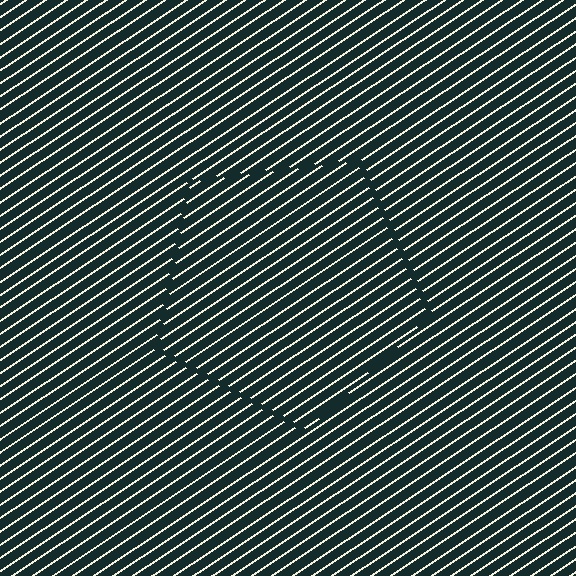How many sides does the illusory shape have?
5 sides — the line-ends trace a pentagon.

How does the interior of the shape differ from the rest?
The interior of the shape contains the same grating, shifted by half a period — the contour is defined by the phase discontinuity where line-ends from the inner and outer gratings abut.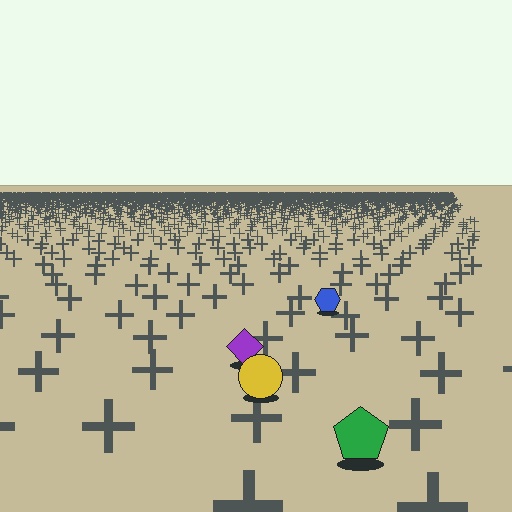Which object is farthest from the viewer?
The blue hexagon is farthest from the viewer. It appears smaller and the ground texture around it is denser.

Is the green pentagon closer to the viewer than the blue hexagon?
Yes. The green pentagon is closer — you can tell from the texture gradient: the ground texture is coarser near it.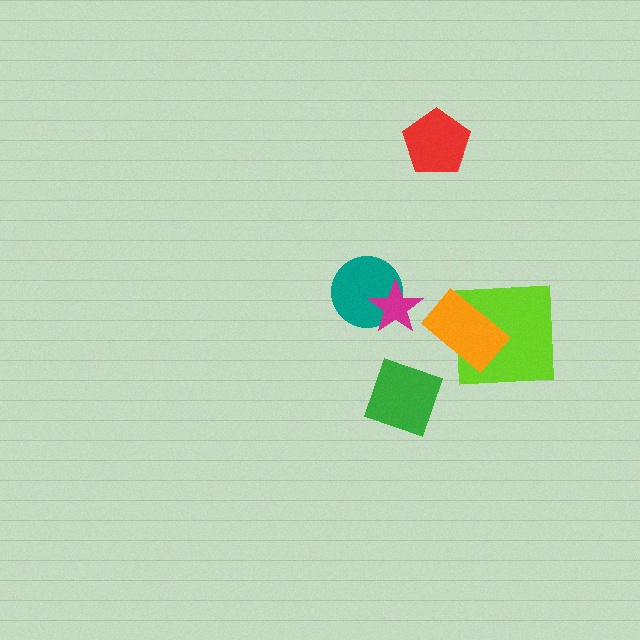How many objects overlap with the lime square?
1 object overlaps with the lime square.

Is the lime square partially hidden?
Yes, it is partially covered by another shape.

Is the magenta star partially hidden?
No, no other shape covers it.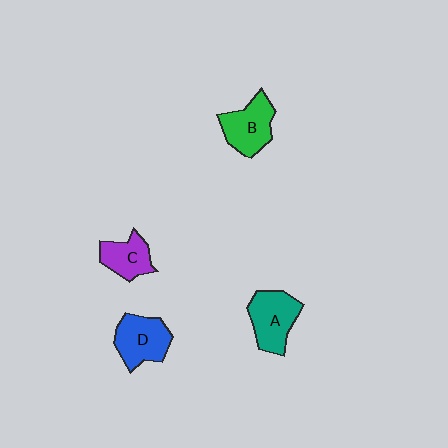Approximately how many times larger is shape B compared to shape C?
Approximately 1.3 times.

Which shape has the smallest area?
Shape C (purple).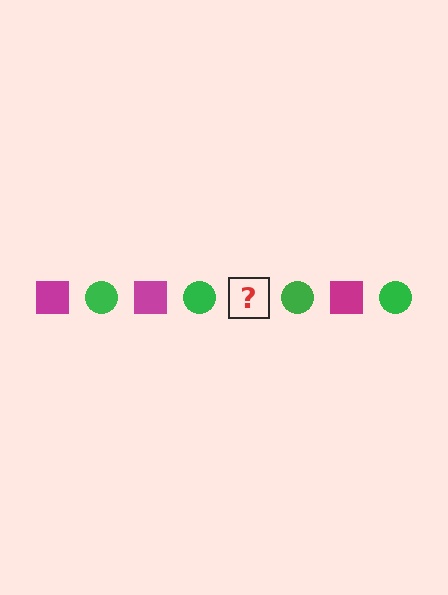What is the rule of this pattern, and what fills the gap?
The rule is that the pattern alternates between magenta square and green circle. The gap should be filled with a magenta square.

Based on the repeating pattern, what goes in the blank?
The blank should be a magenta square.